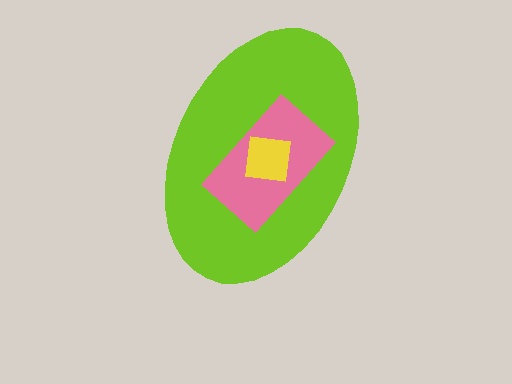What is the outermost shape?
The lime ellipse.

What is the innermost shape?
The yellow square.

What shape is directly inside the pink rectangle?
The yellow square.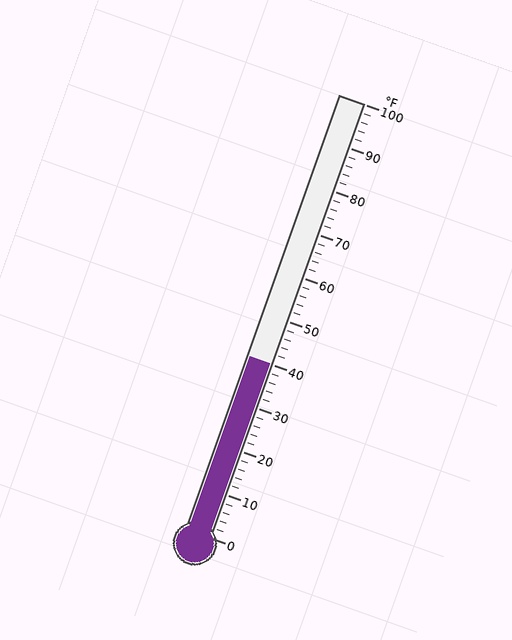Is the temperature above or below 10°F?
The temperature is above 10°F.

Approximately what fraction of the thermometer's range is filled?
The thermometer is filled to approximately 40% of its range.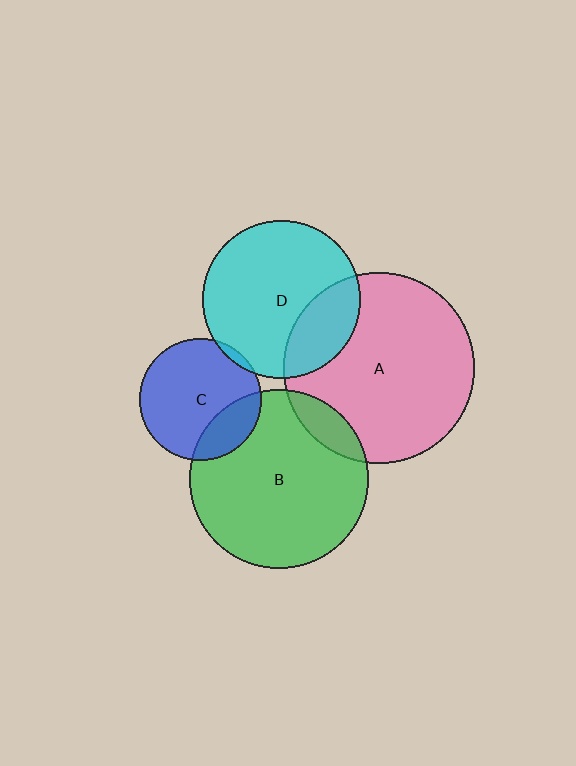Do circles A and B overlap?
Yes.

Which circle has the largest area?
Circle A (pink).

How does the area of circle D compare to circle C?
Approximately 1.7 times.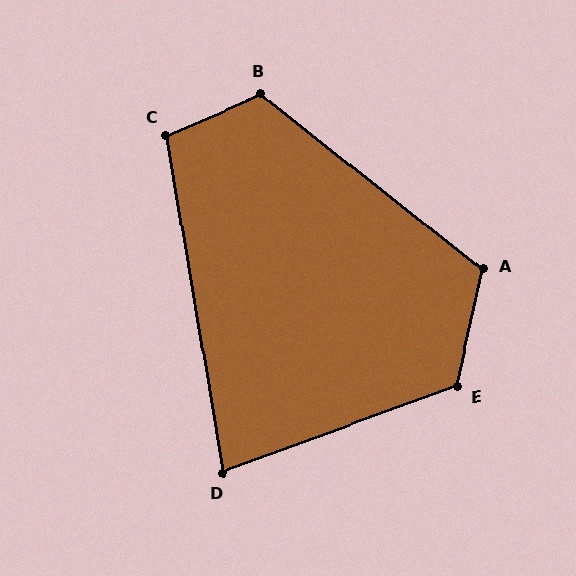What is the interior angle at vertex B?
Approximately 118 degrees (obtuse).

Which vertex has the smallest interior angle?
D, at approximately 79 degrees.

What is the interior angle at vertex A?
Approximately 116 degrees (obtuse).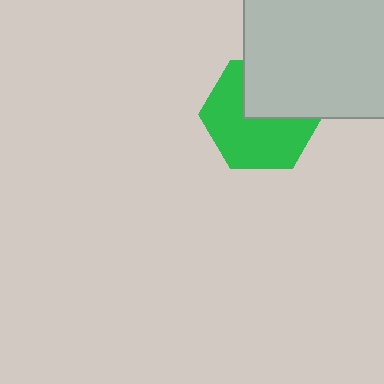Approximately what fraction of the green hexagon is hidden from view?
Roughly 38% of the green hexagon is hidden behind the light gray rectangle.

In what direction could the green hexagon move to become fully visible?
The green hexagon could move down. That would shift it out from behind the light gray rectangle entirely.